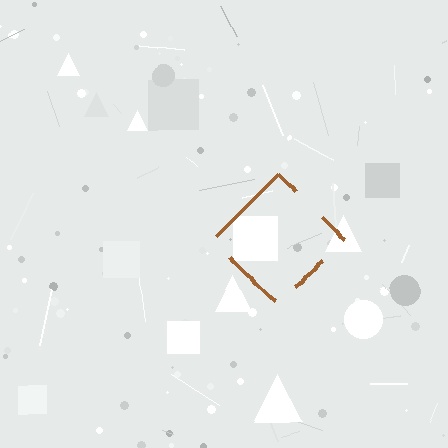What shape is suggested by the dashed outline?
The dashed outline suggests a diamond.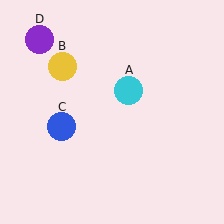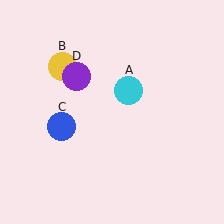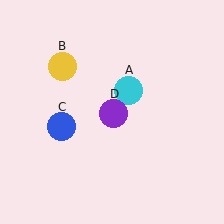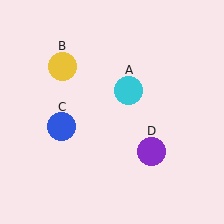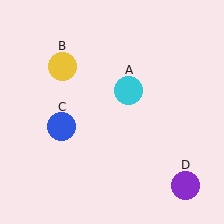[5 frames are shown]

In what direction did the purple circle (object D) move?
The purple circle (object D) moved down and to the right.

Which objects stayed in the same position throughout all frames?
Cyan circle (object A) and yellow circle (object B) and blue circle (object C) remained stationary.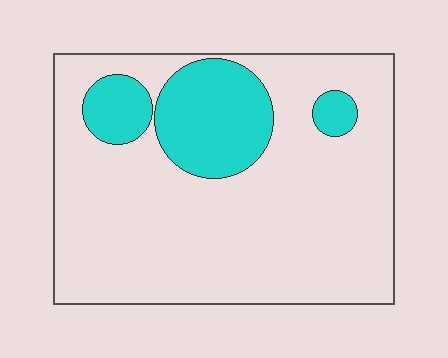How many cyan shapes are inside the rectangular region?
3.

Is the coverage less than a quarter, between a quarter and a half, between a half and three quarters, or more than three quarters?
Less than a quarter.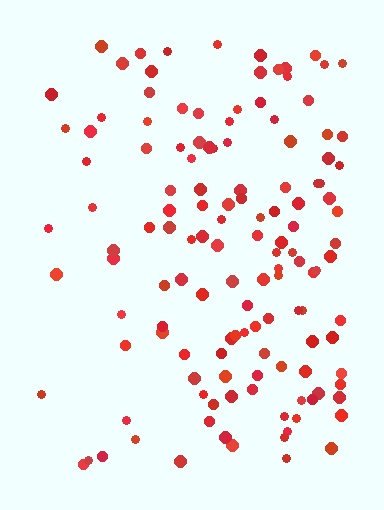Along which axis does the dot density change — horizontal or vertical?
Horizontal.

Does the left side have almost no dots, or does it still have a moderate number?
Still a moderate number, just noticeably fewer than the right.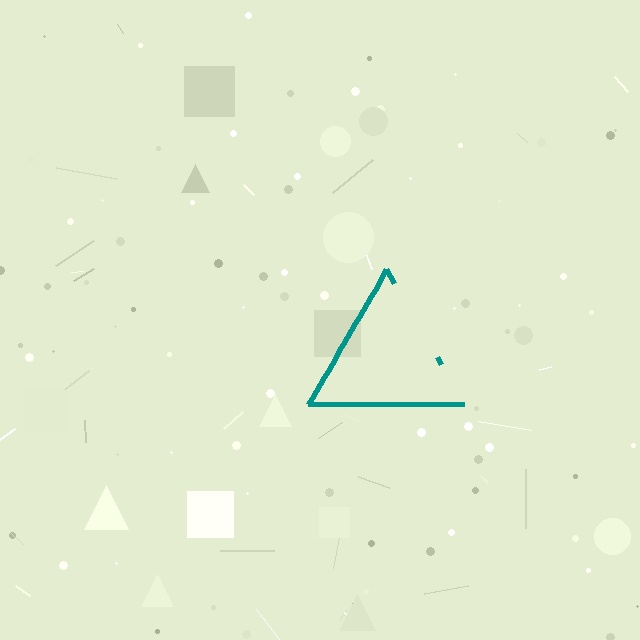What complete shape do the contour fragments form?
The contour fragments form a triangle.